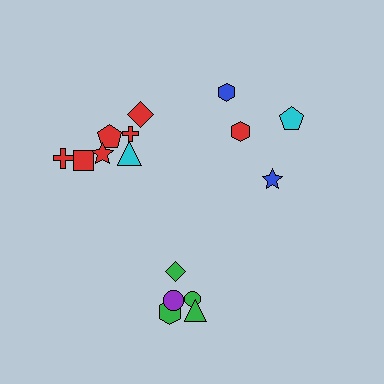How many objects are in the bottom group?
There are 5 objects.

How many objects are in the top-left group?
There are 7 objects.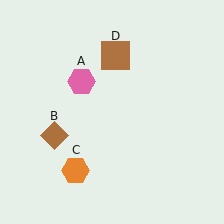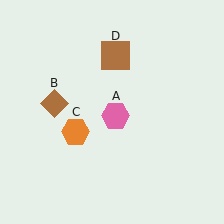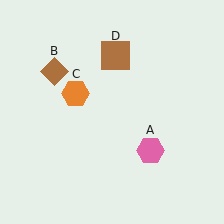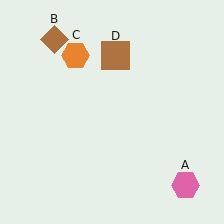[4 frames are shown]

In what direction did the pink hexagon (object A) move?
The pink hexagon (object A) moved down and to the right.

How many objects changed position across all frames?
3 objects changed position: pink hexagon (object A), brown diamond (object B), orange hexagon (object C).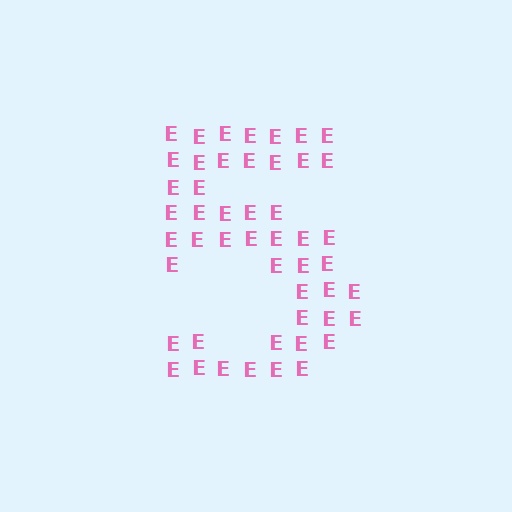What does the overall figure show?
The overall figure shows the digit 5.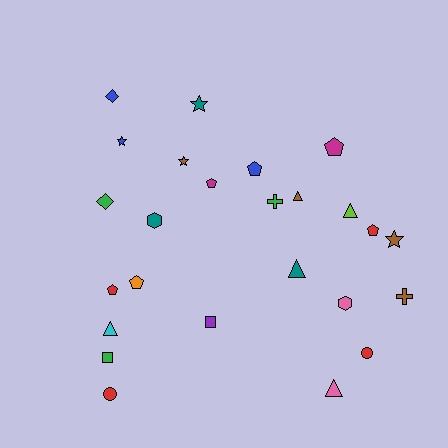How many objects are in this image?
There are 25 objects.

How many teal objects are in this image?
There are 3 teal objects.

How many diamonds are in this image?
There are 2 diamonds.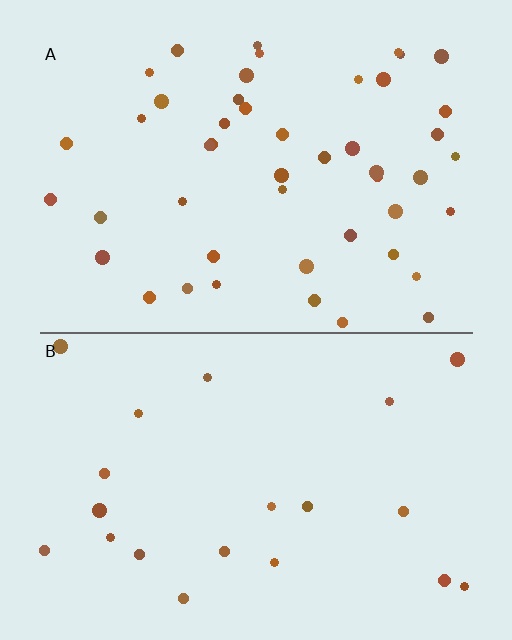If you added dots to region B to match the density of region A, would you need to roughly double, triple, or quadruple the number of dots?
Approximately double.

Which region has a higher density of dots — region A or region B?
A (the top).